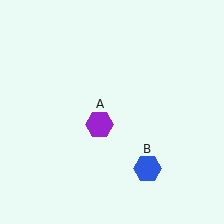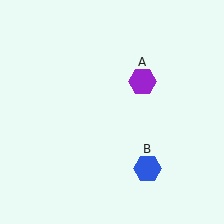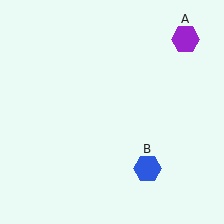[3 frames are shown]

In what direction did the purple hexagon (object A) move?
The purple hexagon (object A) moved up and to the right.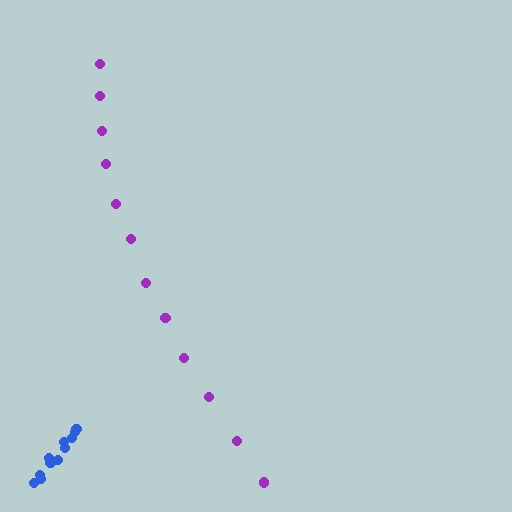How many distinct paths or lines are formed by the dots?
There are 2 distinct paths.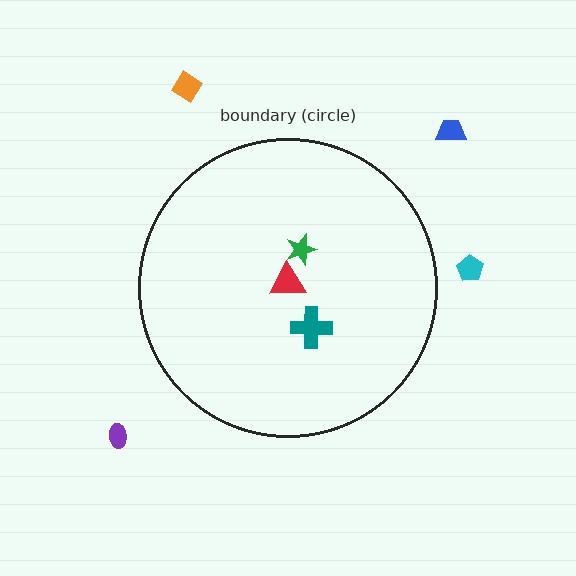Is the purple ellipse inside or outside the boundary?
Outside.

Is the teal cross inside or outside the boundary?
Inside.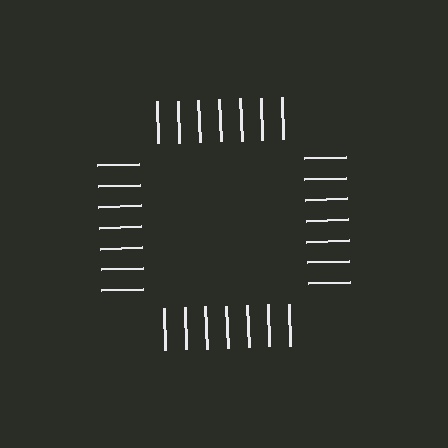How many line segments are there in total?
28 — 7 along each of the 4 edges.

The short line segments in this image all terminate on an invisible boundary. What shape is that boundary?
An illusory square — the line segments terminate on its edges but no continuous stroke is drawn.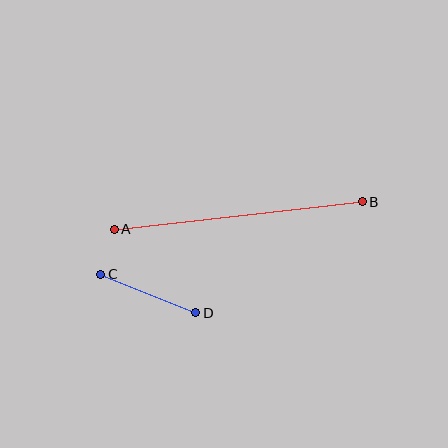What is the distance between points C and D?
The distance is approximately 103 pixels.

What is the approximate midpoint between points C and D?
The midpoint is at approximately (148, 293) pixels.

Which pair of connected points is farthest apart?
Points A and B are farthest apart.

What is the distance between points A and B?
The distance is approximately 249 pixels.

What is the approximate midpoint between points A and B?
The midpoint is at approximately (238, 215) pixels.